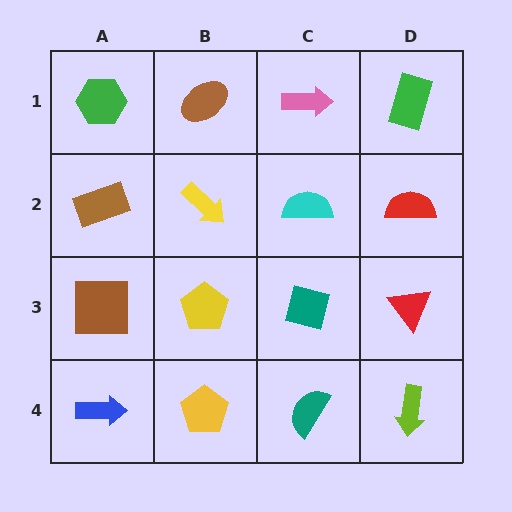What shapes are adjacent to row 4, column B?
A yellow pentagon (row 3, column B), a blue arrow (row 4, column A), a teal semicircle (row 4, column C).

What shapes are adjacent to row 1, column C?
A cyan semicircle (row 2, column C), a brown ellipse (row 1, column B), a green rectangle (row 1, column D).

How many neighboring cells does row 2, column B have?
4.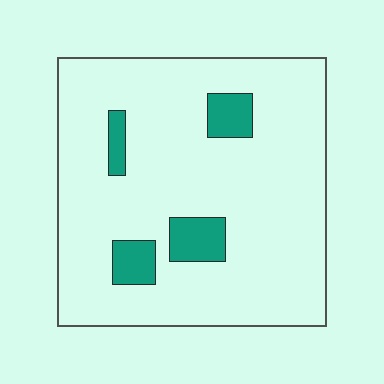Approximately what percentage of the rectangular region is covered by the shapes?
Approximately 10%.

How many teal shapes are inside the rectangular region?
4.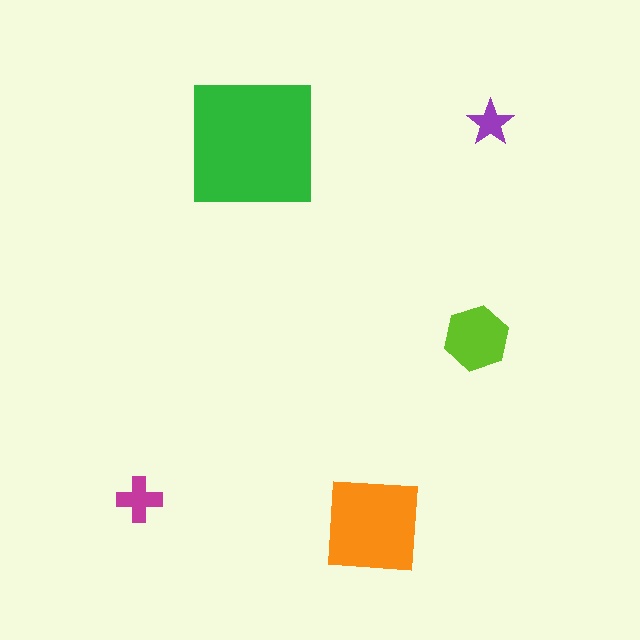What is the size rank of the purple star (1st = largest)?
5th.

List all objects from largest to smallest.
The green square, the orange square, the lime hexagon, the magenta cross, the purple star.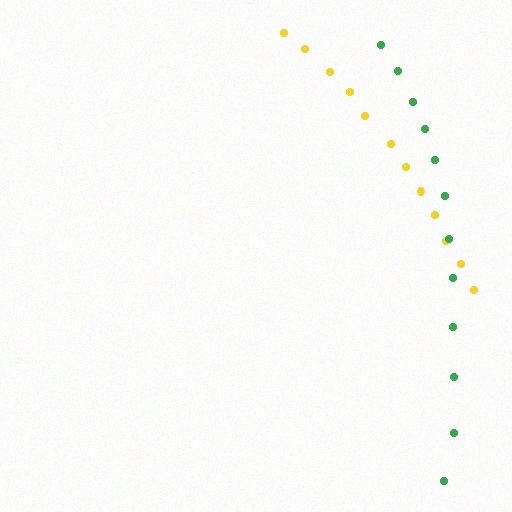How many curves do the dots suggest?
There are 2 distinct paths.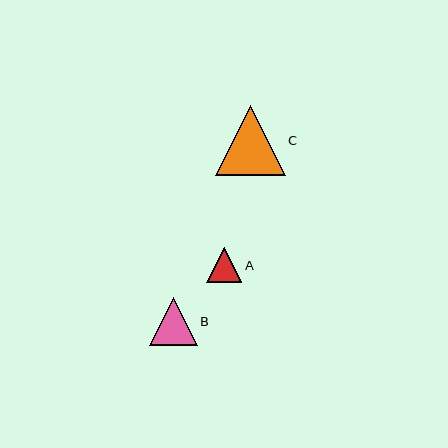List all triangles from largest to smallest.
From largest to smallest: C, B, A.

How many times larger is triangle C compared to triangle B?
Triangle C is approximately 1.5 times the size of triangle B.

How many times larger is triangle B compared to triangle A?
Triangle B is approximately 1.4 times the size of triangle A.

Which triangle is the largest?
Triangle C is the largest with a size of approximately 69 pixels.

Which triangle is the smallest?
Triangle A is the smallest with a size of approximately 35 pixels.